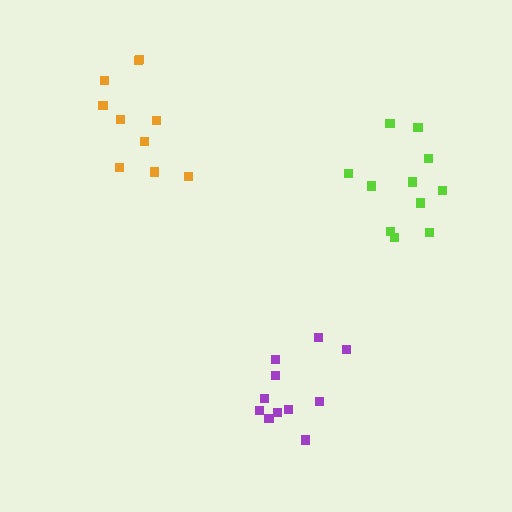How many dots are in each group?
Group 1: 10 dots, Group 2: 11 dots, Group 3: 11 dots (32 total).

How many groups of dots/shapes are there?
There are 3 groups.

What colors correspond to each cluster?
The clusters are colored: orange, purple, lime.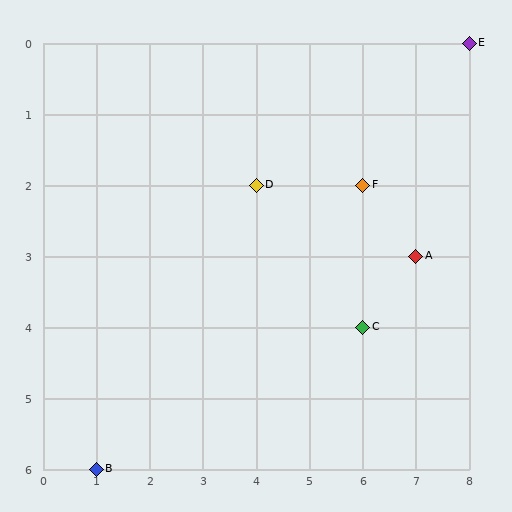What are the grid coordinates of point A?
Point A is at grid coordinates (7, 3).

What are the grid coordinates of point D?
Point D is at grid coordinates (4, 2).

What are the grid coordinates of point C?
Point C is at grid coordinates (6, 4).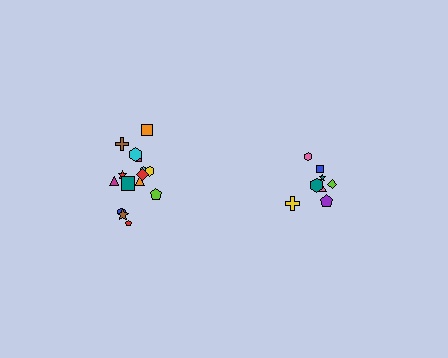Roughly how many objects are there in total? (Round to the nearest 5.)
Roughly 25 objects in total.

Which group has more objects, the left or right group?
The left group.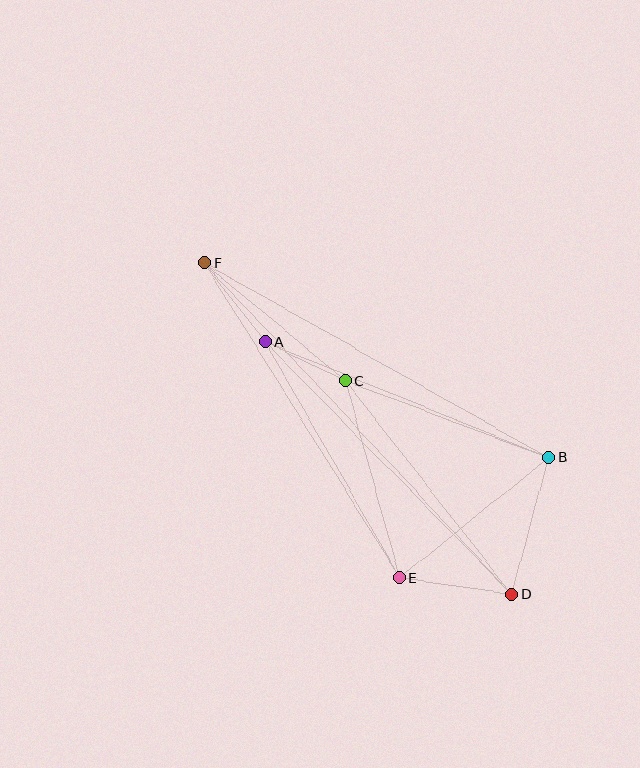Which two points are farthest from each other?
Points D and F are farthest from each other.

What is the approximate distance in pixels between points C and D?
The distance between C and D is approximately 271 pixels.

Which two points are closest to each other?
Points A and C are closest to each other.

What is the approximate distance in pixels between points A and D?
The distance between A and D is approximately 353 pixels.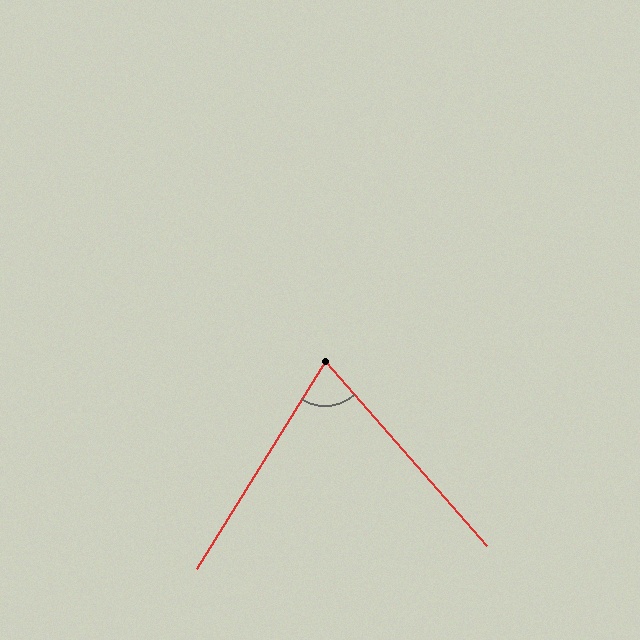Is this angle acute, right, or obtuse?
It is acute.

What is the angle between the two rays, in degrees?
Approximately 73 degrees.